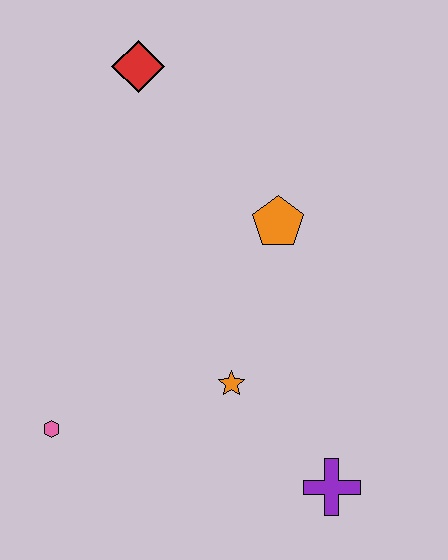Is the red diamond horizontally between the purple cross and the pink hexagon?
Yes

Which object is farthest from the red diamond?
The purple cross is farthest from the red diamond.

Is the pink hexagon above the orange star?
No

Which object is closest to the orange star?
The purple cross is closest to the orange star.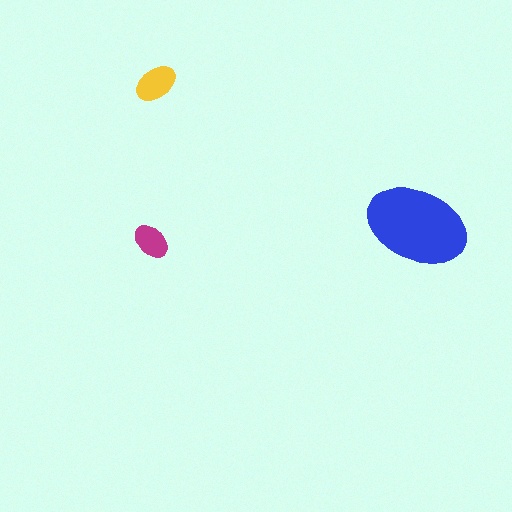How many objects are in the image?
There are 3 objects in the image.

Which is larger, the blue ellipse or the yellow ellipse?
The blue one.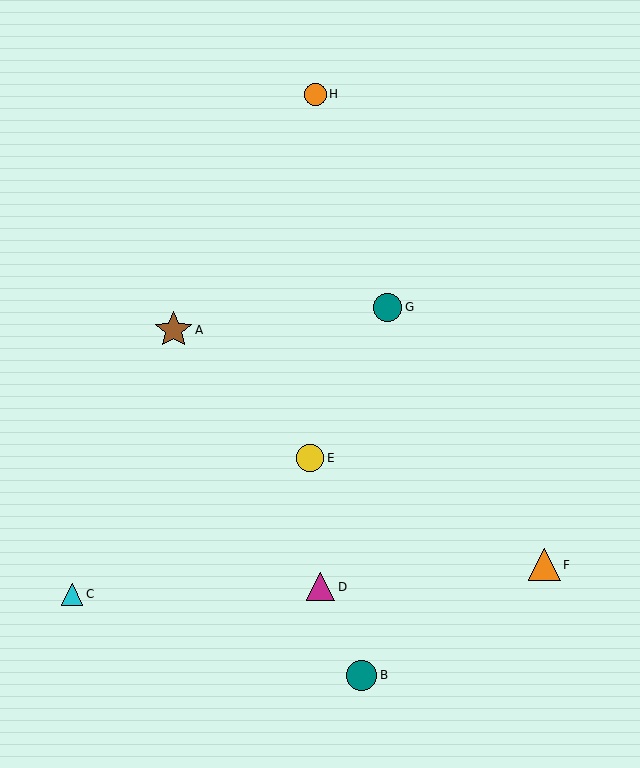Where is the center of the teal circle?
The center of the teal circle is at (388, 307).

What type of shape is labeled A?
Shape A is a brown star.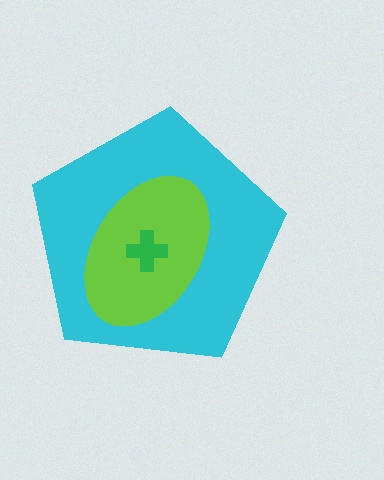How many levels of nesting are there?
3.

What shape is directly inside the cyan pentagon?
The lime ellipse.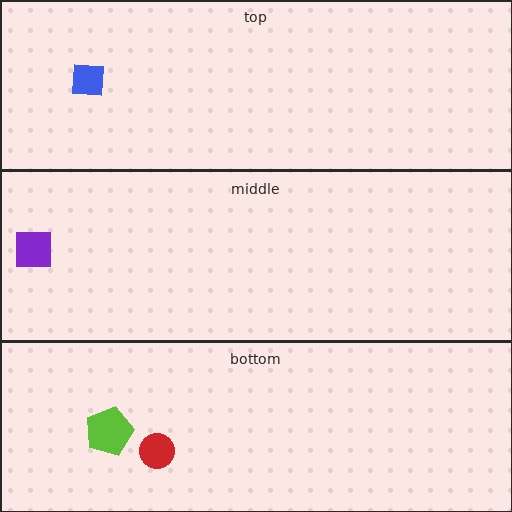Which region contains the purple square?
The middle region.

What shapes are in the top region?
The blue square.